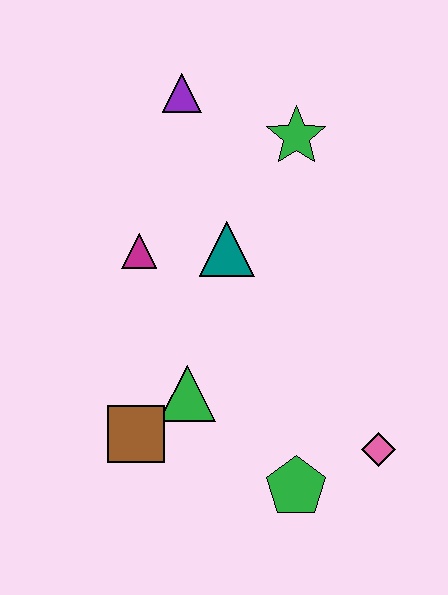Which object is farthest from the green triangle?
The purple triangle is farthest from the green triangle.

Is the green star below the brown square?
No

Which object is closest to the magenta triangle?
The teal triangle is closest to the magenta triangle.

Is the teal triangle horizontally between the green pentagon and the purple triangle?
Yes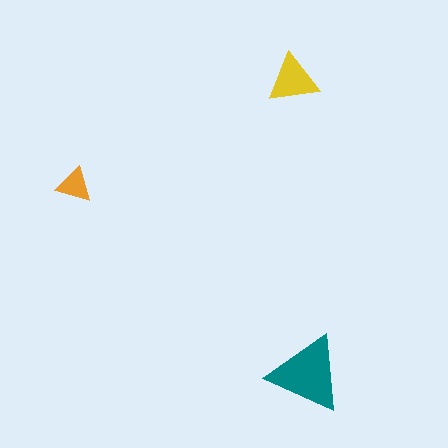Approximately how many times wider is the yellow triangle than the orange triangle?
About 1.5 times wider.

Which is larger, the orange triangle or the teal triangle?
The teal one.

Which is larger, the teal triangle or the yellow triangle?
The teal one.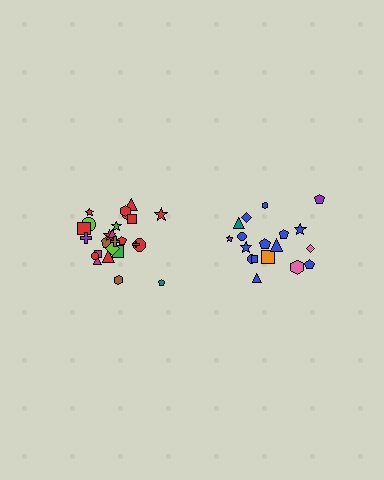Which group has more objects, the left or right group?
The left group.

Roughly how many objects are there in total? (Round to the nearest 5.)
Roughly 45 objects in total.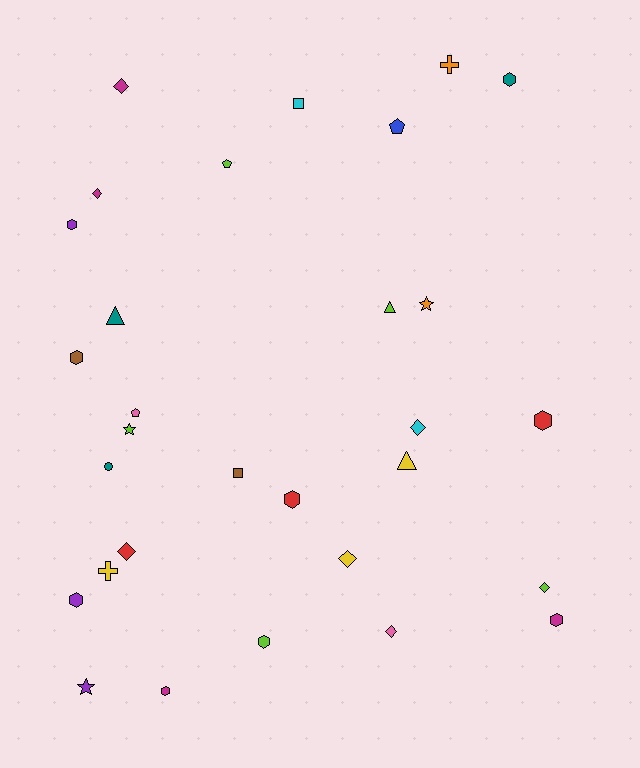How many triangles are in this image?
There are 3 triangles.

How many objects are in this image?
There are 30 objects.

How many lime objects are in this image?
There are 5 lime objects.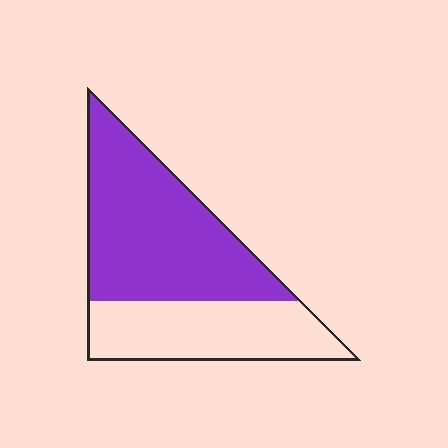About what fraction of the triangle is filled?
About three fifths (3/5).